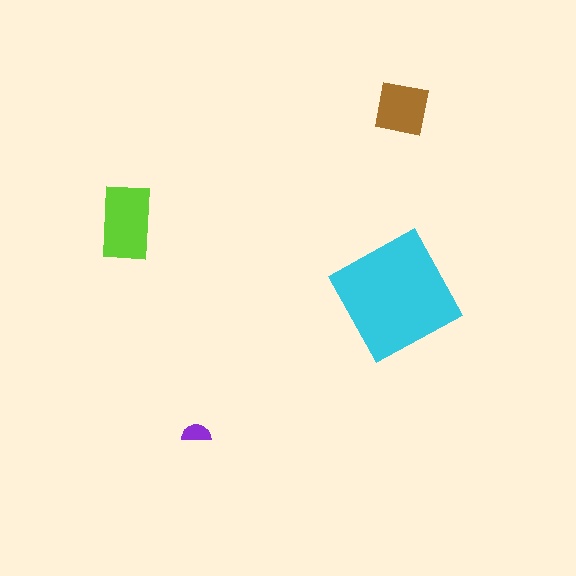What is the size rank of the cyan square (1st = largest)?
1st.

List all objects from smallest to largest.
The purple semicircle, the brown square, the lime rectangle, the cyan square.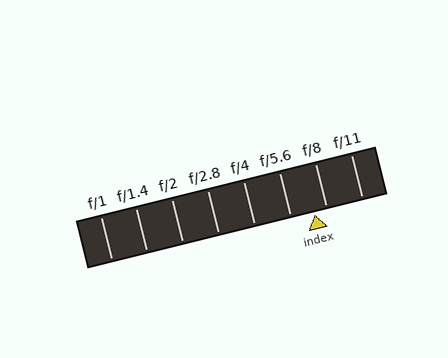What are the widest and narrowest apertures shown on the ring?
The widest aperture shown is f/1 and the narrowest is f/11.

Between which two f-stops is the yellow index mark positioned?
The index mark is between f/5.6 and f/8.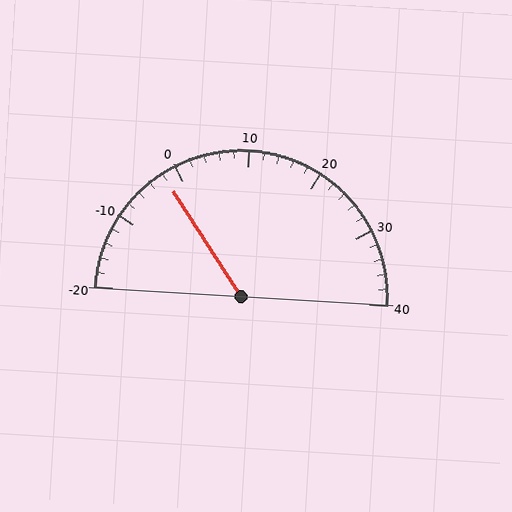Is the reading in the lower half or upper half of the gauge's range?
The reading is in the lower half of the range (-20 to 40).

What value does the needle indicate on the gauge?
The needle indicates approximately -2.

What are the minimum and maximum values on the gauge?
The gauge ranges from -20 to 40.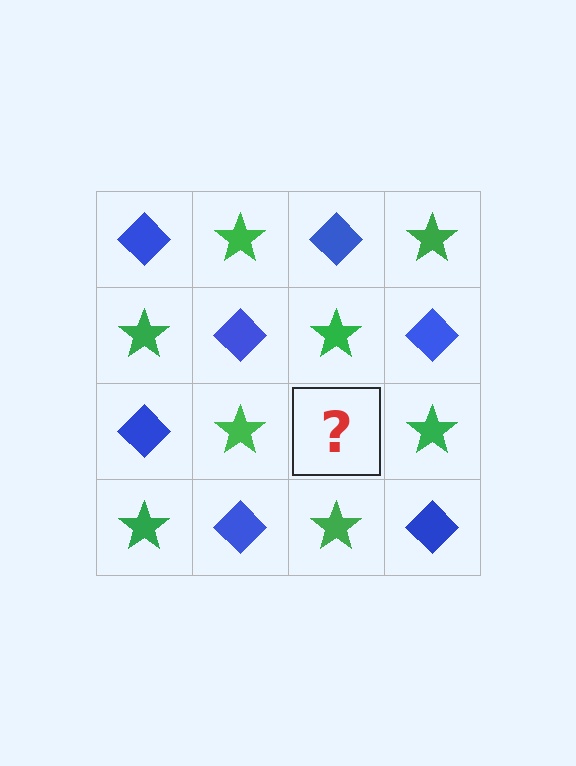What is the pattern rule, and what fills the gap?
The rule is that it alternates blue diamond and green star in a checkerboard pattern. The gap should be filled with a blue diamond.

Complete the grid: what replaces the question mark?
The question mark should be replaced with a blue diamond.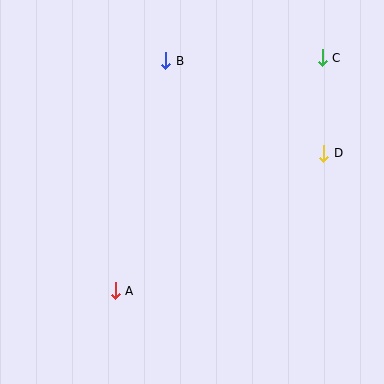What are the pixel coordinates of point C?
Point C is at (322, 58).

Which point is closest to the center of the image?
Point A at (115, 291) is closest to the center.